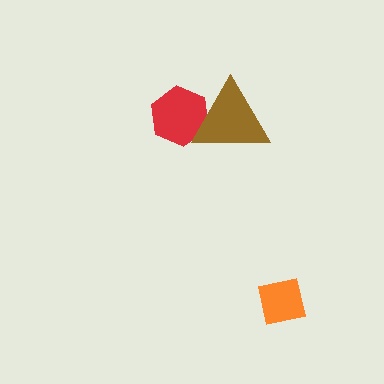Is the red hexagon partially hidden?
Yes, it is partially covered by another shape.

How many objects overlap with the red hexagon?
1 object overlaps with the red hexagon.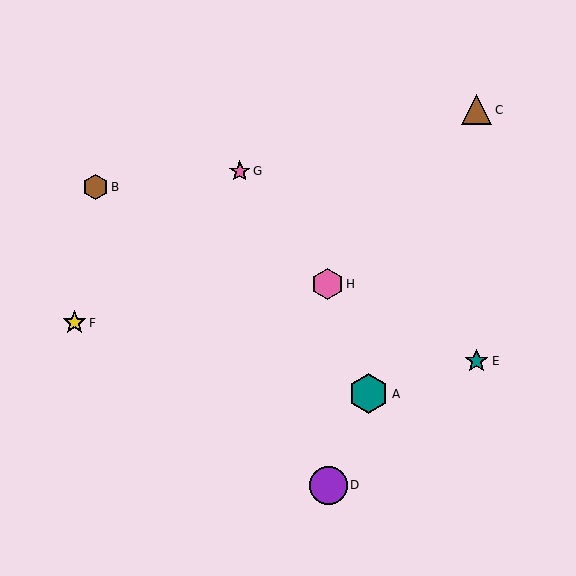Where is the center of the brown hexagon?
The center of the brown hexagon is at (95, 187).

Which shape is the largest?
The teal hexagon (labeled A) is the largest.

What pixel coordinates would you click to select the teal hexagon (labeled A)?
Click at (369, 394) to select the teal hexagon A.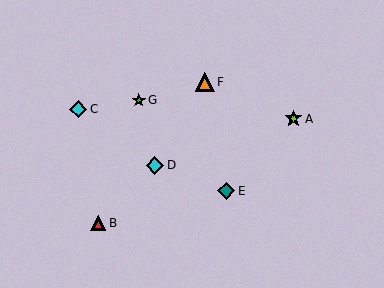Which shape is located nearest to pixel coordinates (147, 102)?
The green star (labeled G) at (139, 100) is nearest to that location.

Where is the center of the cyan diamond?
The center of the cyan diamond is at (155, 165).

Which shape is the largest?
The orange triangle (labeled F) is the largest.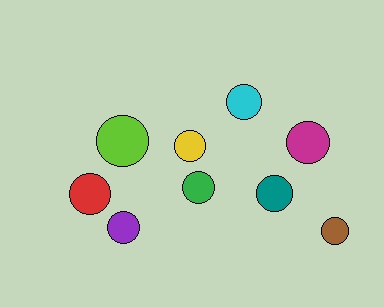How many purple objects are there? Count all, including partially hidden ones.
There is 1 purple object.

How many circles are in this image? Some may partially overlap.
There are 9 circles.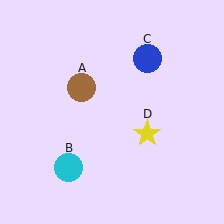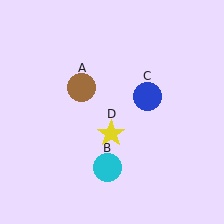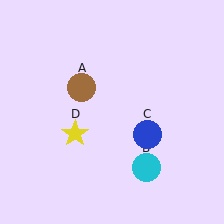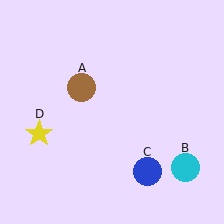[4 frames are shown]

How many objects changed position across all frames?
3 objects changed position: cyan circle (object B), blue circle (object C), yellow star (object D).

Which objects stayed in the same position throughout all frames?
Brown circle (object A) remained stationary.